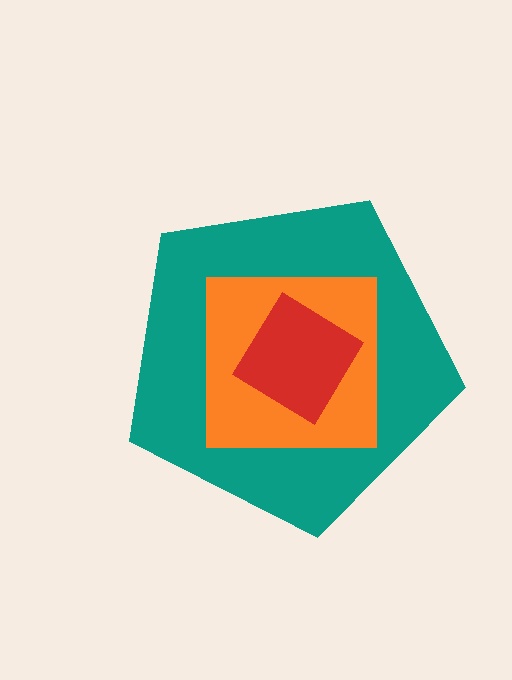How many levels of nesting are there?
3.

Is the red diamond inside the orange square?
Yes.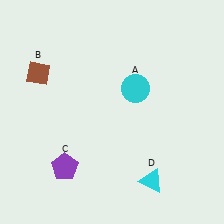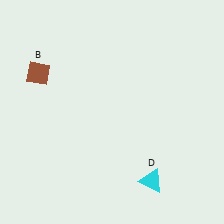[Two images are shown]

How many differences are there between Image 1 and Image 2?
There are 2 differences between the two images.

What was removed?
The purple pentagon (C), the cyan circle (A) were removed in Image 2.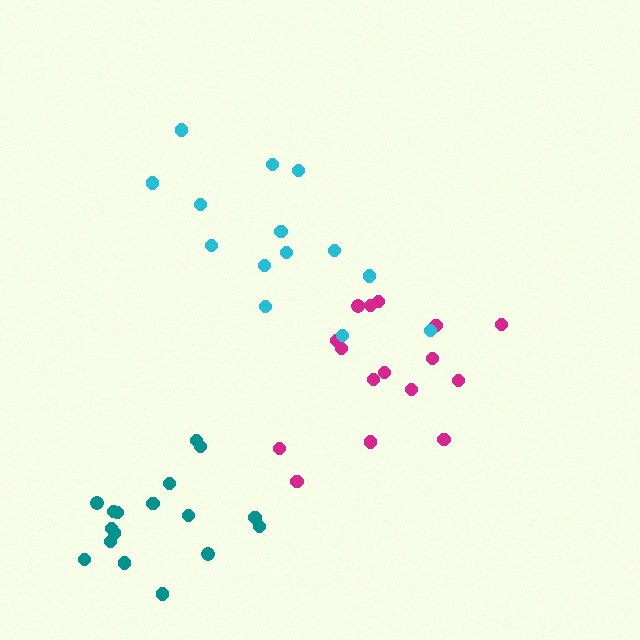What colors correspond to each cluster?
The clusters are colored: teal, magenta, cyan.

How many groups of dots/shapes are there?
There are 3 groups.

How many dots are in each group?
Group 1: 17 dots, Group 2: 16 dots, Group 3: 14 dots (47 total).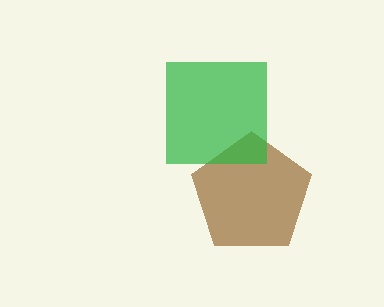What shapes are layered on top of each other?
The layered shapes are: a brown pentagon, a green square.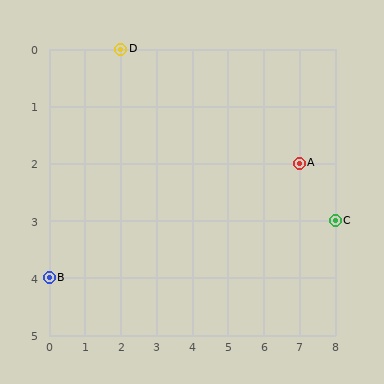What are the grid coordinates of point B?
Point B is at grid coordinates (0, 4).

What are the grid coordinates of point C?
Point C is at grid coordinates (8, 3).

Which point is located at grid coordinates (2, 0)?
Point D is at (2, 0).